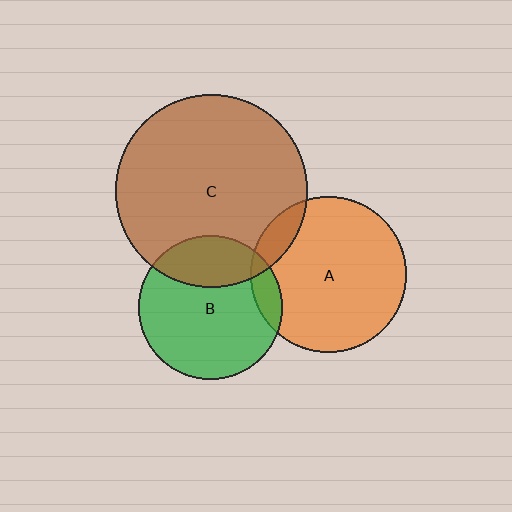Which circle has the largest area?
Circle C (brown).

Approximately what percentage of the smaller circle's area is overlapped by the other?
Approximately 10%.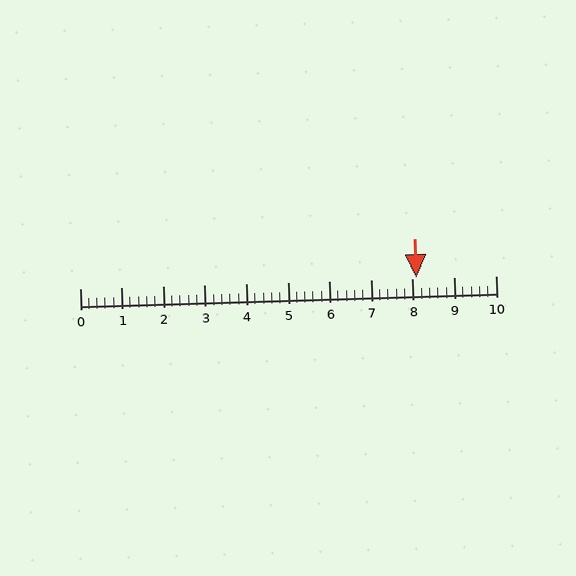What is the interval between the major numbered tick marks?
The major tick marks are spaced 1 units apart.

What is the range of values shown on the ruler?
The ruler shows values from 0 to 10.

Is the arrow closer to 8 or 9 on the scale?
The arrow is closer to 8.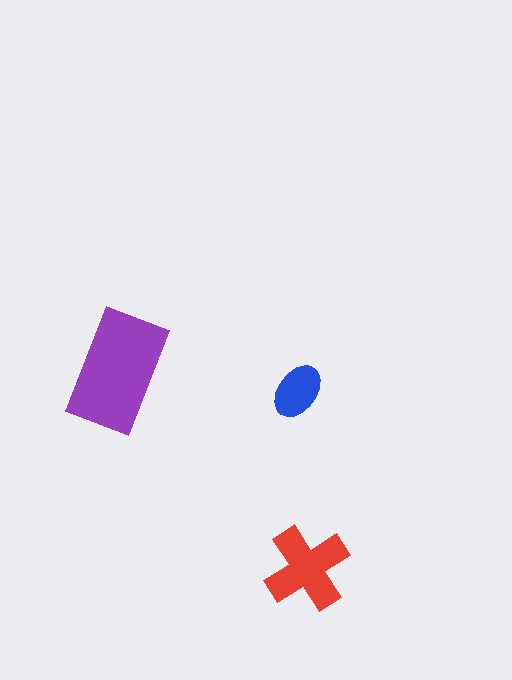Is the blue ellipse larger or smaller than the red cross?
Smaller.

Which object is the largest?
The purple rectangle.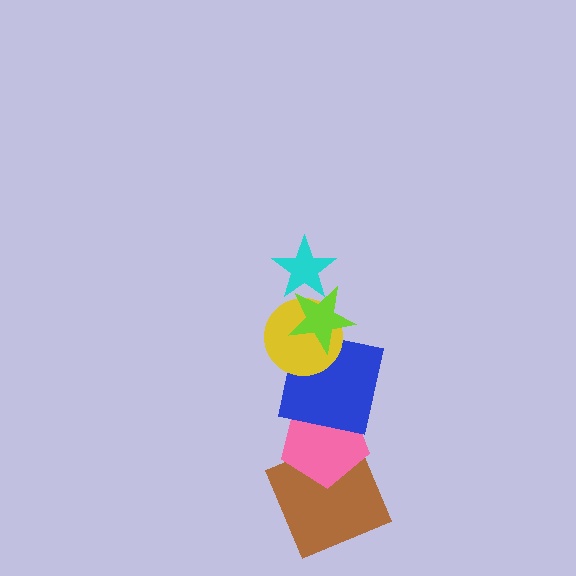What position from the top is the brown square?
The brown square is 6th from the top.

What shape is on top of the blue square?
The yellow circle is on top of the blue square.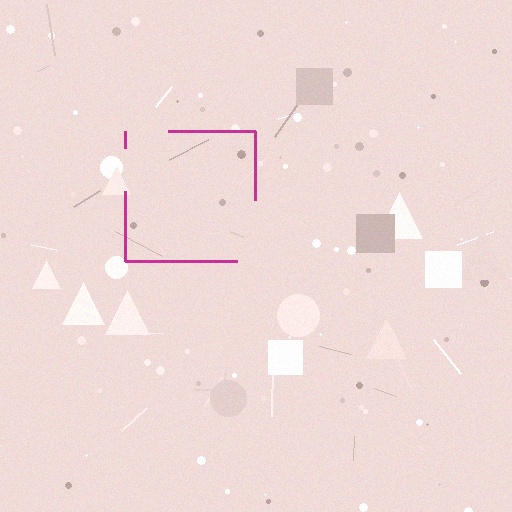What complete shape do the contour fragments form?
The contour fragments form a square.